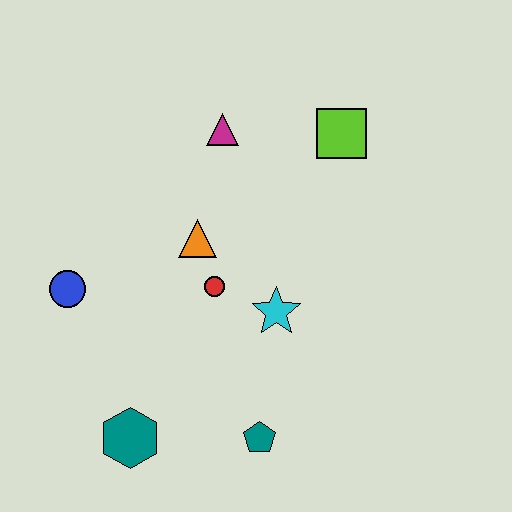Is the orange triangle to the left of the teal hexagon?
No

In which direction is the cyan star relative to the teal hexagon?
The cyan star is to the right of the teal hexagon.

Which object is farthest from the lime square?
The teal hexagon is farthest from the lime square.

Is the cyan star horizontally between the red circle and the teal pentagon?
No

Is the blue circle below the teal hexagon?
No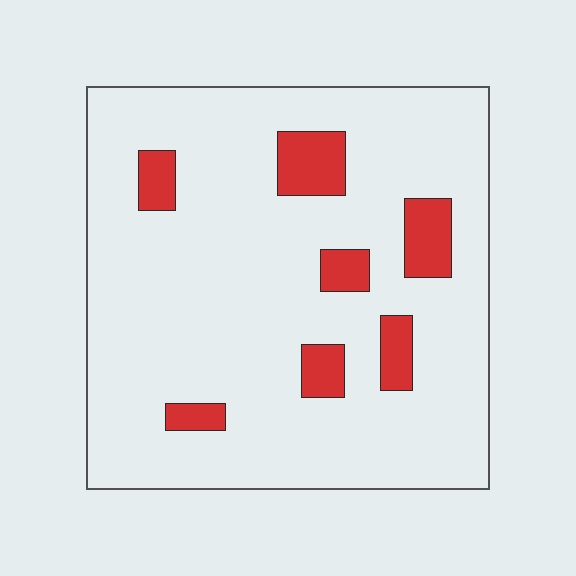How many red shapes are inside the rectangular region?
7.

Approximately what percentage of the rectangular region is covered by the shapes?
Approximately 10%.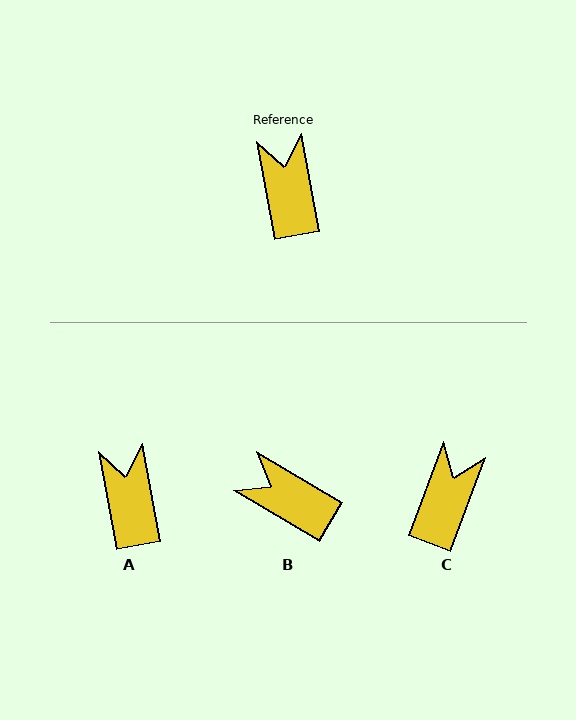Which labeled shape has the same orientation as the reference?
A.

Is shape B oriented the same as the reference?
No, it is off by about 49 degrees.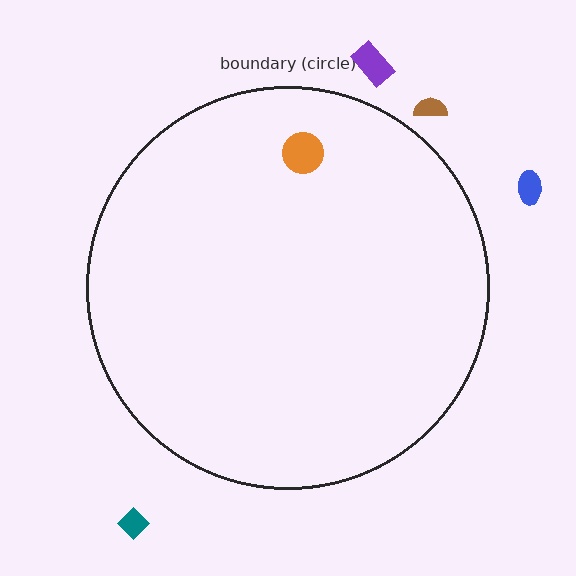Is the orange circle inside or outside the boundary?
Inside.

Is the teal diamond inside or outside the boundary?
Outside.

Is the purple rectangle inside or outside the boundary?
Outside.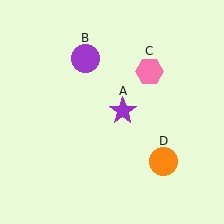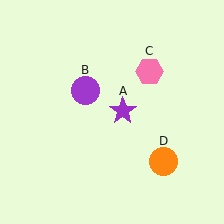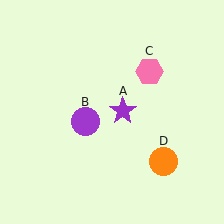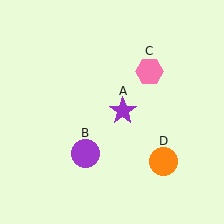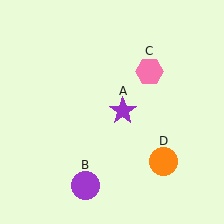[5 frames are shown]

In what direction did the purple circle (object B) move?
The purple circle (object B) moved down.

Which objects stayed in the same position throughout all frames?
Purple star (object A) and pink hexagon (object C) and orange circle (object D) remained stationary.